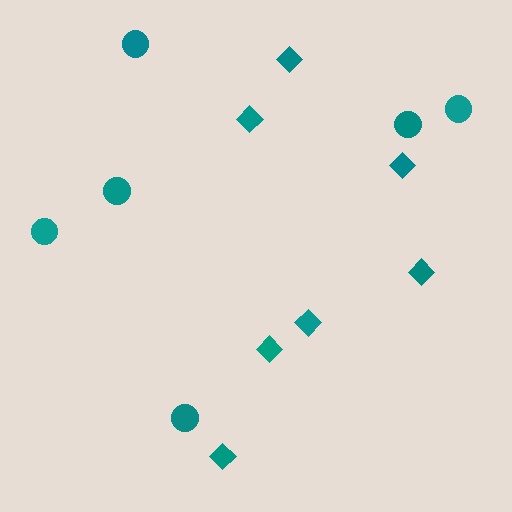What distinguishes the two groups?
There are 2 groups: one group of diamonds (7) and one group of circles (6).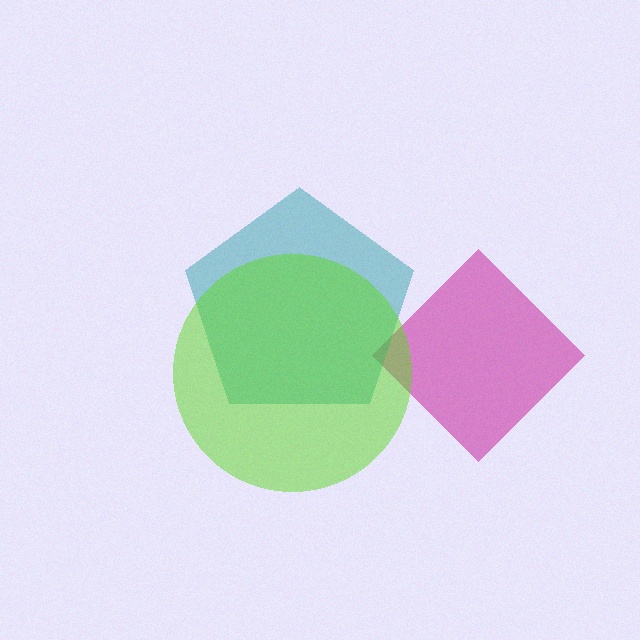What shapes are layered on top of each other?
The layered shapes are: a magenta diamond, a teal pentagon, a lime circle.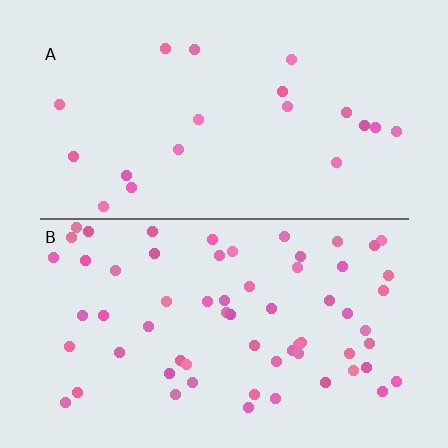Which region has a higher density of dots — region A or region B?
B (the bottom).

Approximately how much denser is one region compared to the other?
Approximately 3.2× — region B over region A.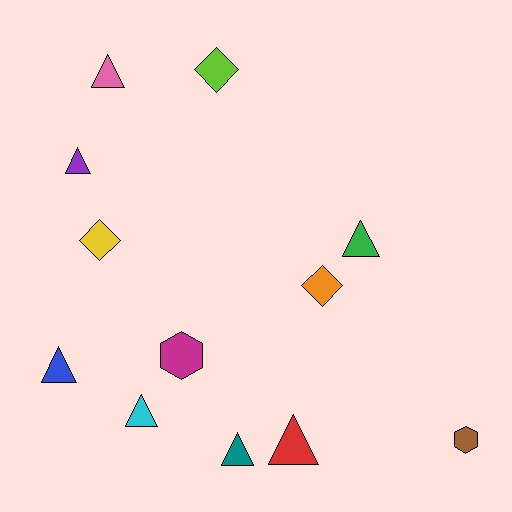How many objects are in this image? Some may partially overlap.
There are 12 objects.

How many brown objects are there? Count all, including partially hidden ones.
There is 1 brown object.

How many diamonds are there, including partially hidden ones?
There are 3 diamonds.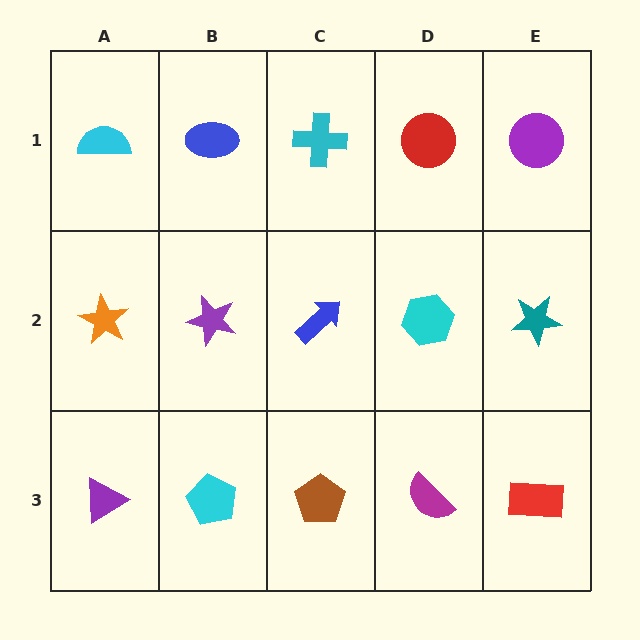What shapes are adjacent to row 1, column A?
An orange star (row 2, column A), a blue ellipse (row 1, column B).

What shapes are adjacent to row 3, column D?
A cyan hexagon (row 2, column D), a brown pentagon (row 3, column C), a red rectangle (row 3, column E).